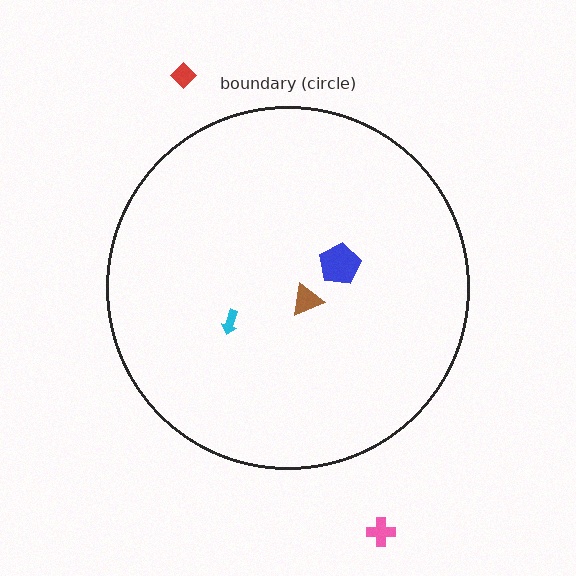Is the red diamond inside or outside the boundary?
Outside.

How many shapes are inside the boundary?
3 inside, 2 outside.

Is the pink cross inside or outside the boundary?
Outside.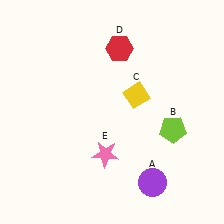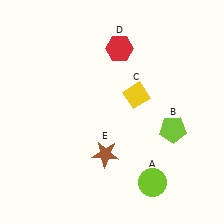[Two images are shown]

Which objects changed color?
A changed from purple to lime. E changed from pink to brown.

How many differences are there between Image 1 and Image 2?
There are 2 differences between the two images.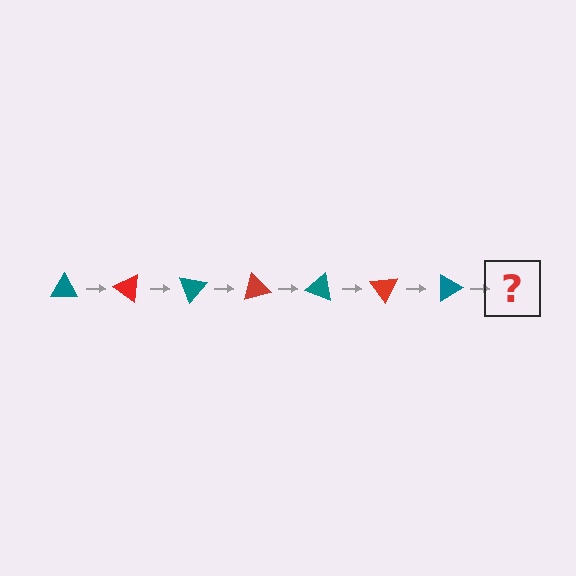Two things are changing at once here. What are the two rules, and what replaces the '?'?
The two rules are that it rotates 35 degrees each step and the color cycles through teal and red. The '?' should be a red triangle, rotated 245 degrees from the start.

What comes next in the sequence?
The next element should be a red triangle, rotated 245 degrees from the start.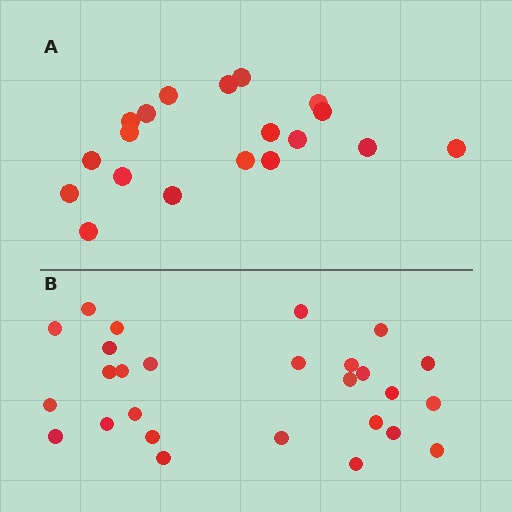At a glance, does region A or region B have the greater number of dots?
Region B (the bottom region) has more dots.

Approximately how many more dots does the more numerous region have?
Region B has roughly 8 or so more dots than region A.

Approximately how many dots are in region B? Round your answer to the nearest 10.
About 30 dots. (The exact count is 27, which rounds to 30.)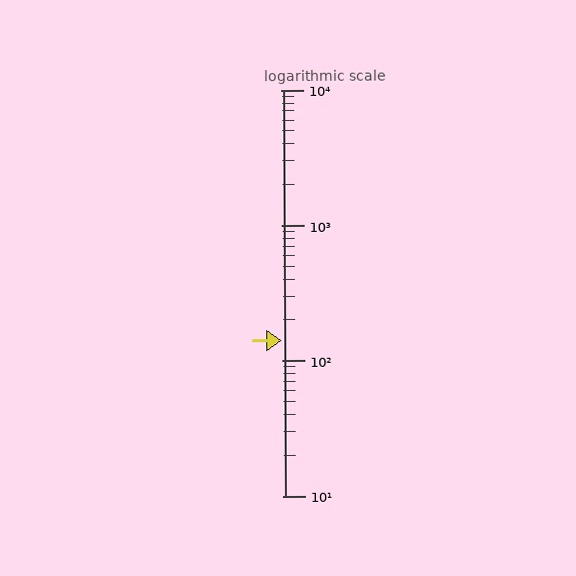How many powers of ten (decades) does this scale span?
The scale spans 3 decades, from 10 to 10000.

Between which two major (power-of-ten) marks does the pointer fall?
The pointer is between 100 and 1000.